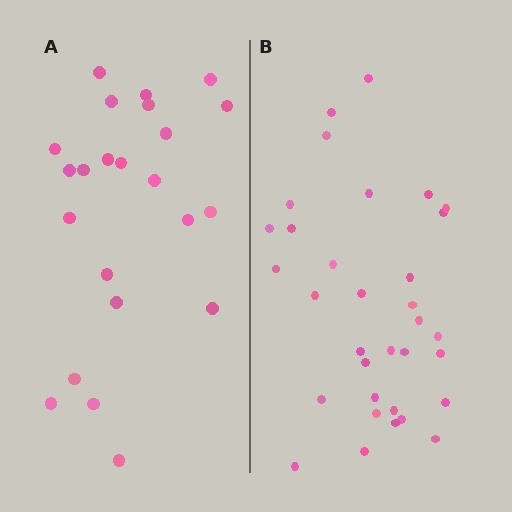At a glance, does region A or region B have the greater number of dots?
Region B (the right region) has more dots.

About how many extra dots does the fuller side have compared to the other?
Region B has roughly 10 or so more dots than region A.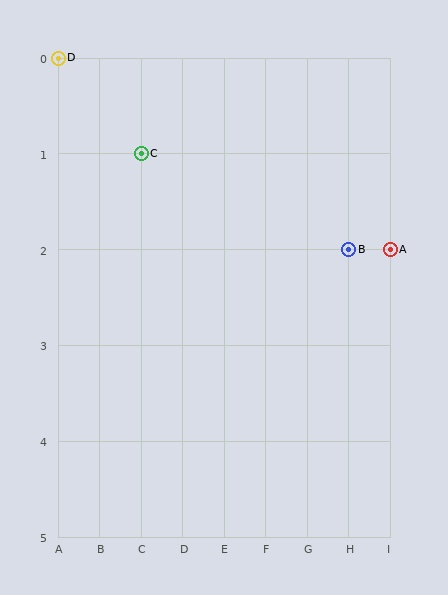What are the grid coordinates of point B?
Point B is at grid coordinates (H, 2).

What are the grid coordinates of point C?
Point C is at grid coordinates (C, 1).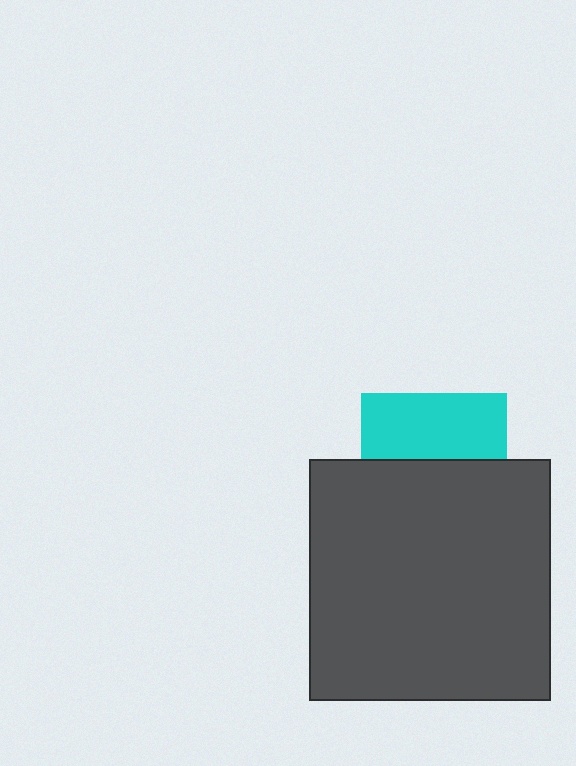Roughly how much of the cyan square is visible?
About half of it is visible (roughly 45%).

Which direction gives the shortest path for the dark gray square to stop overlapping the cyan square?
Moving down gives the shortest separation.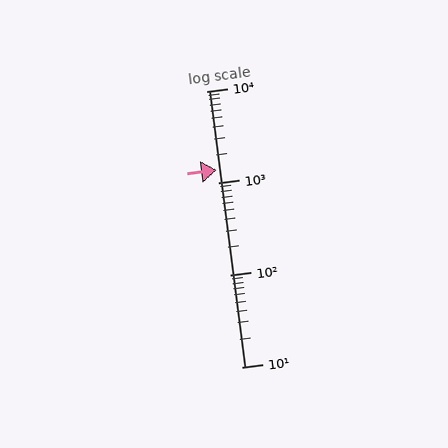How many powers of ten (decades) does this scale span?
The scale spans 3 decades, from 10 to 10000.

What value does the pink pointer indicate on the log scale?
The pointer indicates approximately 1400.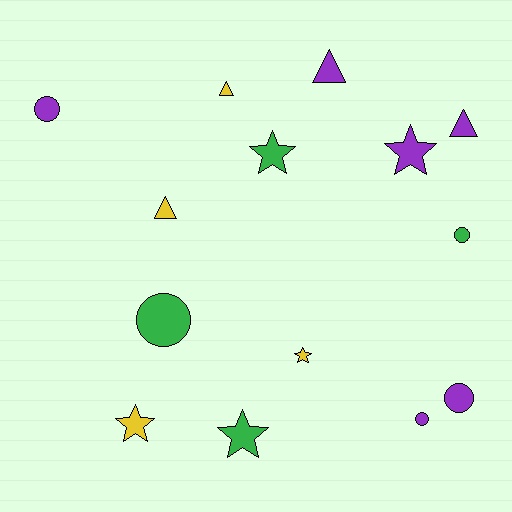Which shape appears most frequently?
Circle, with 5 objects.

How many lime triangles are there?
There are no lime triangles.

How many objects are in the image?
There are 14 objects.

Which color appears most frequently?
Purple, with 6 objects.